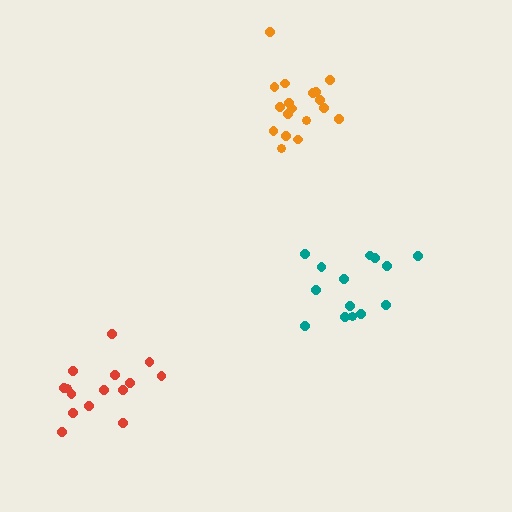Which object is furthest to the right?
The teal cluster is rightmost.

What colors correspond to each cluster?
The clusters are colored: teal, red, orange.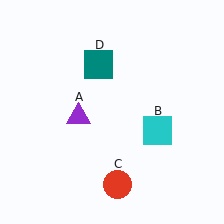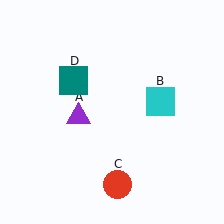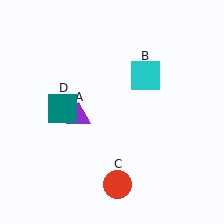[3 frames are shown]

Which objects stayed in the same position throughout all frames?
Purple triangle (object A) and red circle (object C) remained stationary.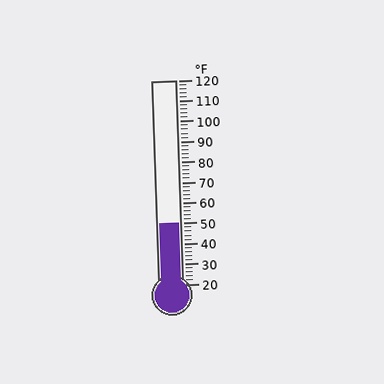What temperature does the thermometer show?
The thermometer shows approximately 50°F.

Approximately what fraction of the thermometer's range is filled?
The thermometer is filled to approximately 30% of its range.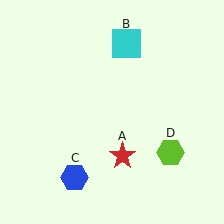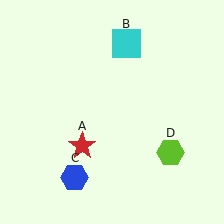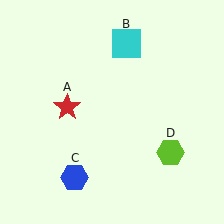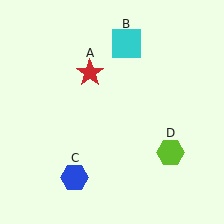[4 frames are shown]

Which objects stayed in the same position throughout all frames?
Cyan square (object B) and blue hexagon (object C) and lime hexagon (object D) remained stationary.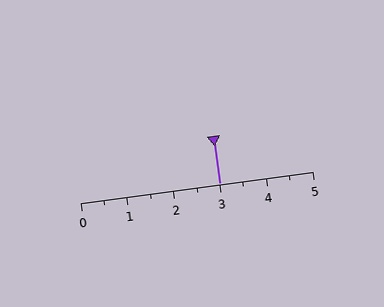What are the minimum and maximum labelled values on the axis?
The axis runs from 0 to 5.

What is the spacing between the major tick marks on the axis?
The major ticks are spaced 1 apart.